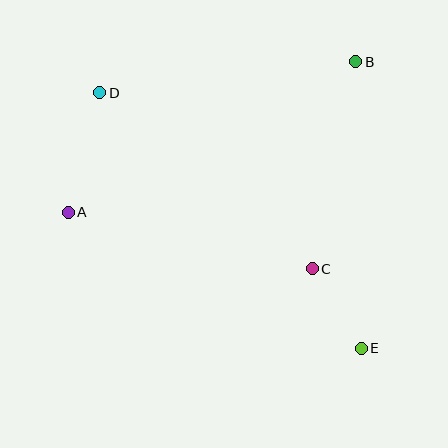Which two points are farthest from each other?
Points D and E are farthest from each other.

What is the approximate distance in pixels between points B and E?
The distance between B and E is approximately 287 pixels.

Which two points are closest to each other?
Points C and E are closest to each other.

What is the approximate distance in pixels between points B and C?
The distance between B and C is approximately 211 pixels.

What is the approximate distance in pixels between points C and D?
The distance between C and D is approximately 276 pixels.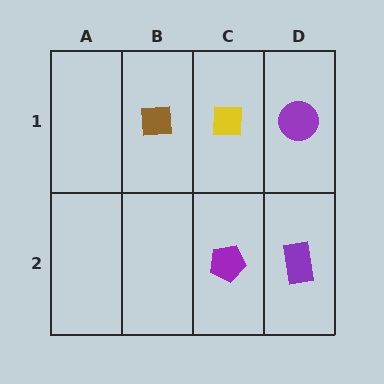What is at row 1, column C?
A yellow square.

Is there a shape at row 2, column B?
No, that cell is empty.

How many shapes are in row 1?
3 shapes.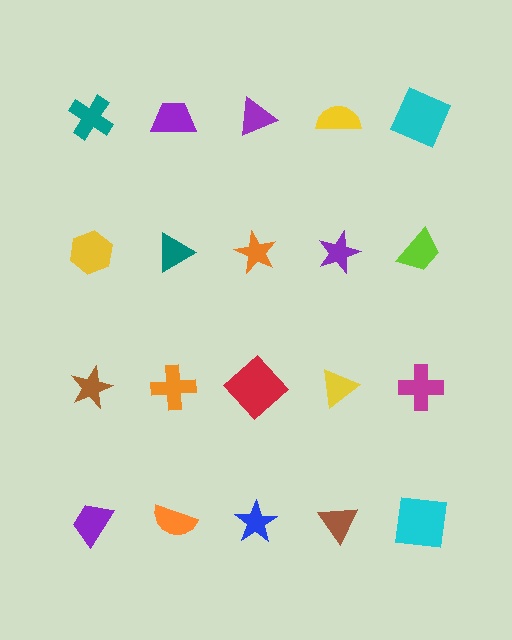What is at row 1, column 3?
A purple triangle.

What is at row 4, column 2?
An orange semicircle.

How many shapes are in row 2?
5 shapes.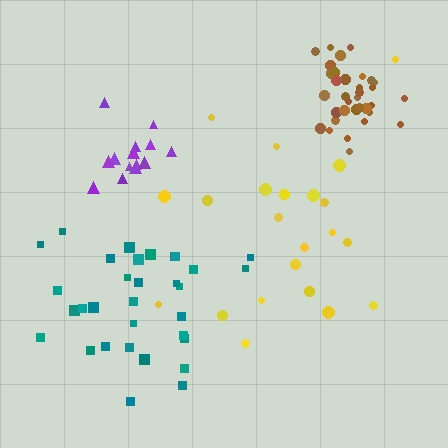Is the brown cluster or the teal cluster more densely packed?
Brown.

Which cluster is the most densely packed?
Brown.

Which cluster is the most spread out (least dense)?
Yellow.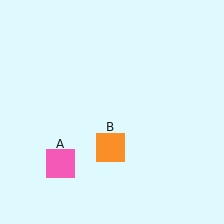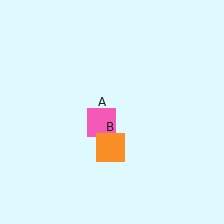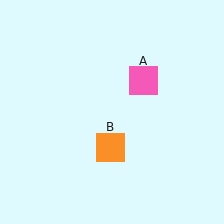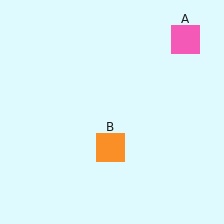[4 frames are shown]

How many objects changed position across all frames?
1 object changed position: pink square (object A).